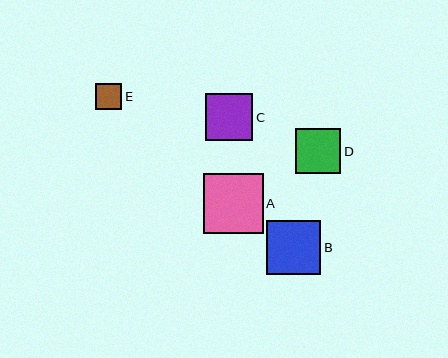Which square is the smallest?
Square E is the smallest with a size of approximately 26 pixels.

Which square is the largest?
Square A is the largest with a size of approximately 60 pixels.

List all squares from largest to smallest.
From largest to smallest: A, B, C, D, E.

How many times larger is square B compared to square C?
Square B is approximately 1.1 times the size of square C.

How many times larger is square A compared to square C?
Square A is approximately 1.3 times the size of square C.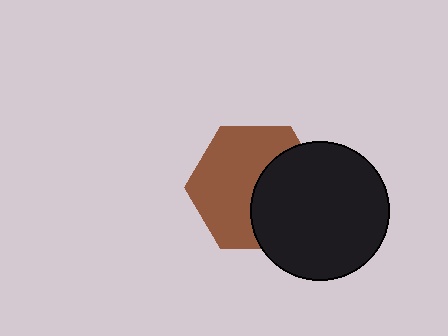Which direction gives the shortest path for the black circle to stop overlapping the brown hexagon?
Moving right gives the shortest separation.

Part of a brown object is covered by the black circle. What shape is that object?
It is a hexagon.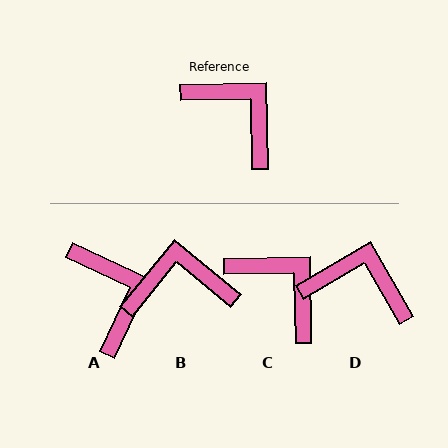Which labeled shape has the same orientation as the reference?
C.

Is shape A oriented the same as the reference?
No, it is off by about 26 degrees.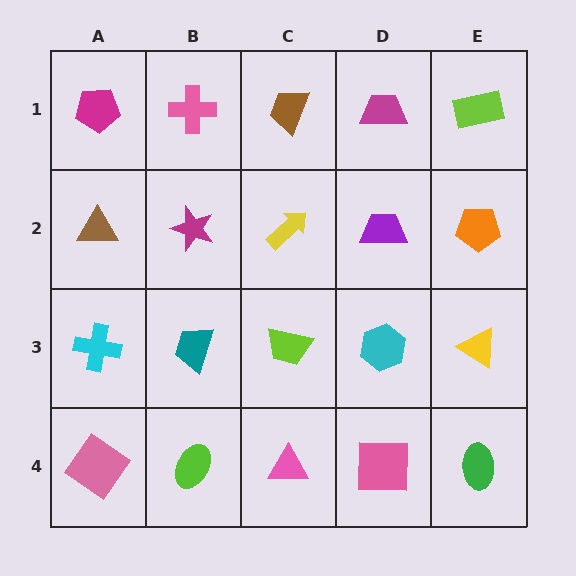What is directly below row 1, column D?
A purple trapezoid.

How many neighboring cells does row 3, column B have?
4.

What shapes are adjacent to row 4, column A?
A cyan cross (row 3, column A), a lime ellipse (row 4, column B).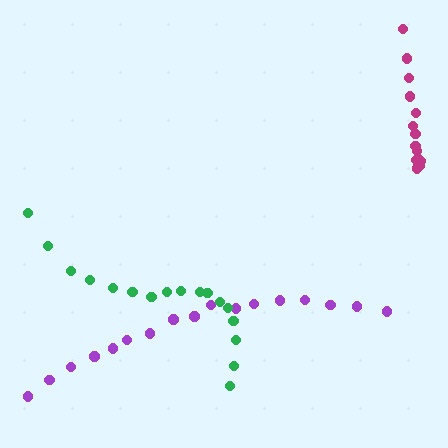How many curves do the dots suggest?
There are 3 distinct paths.